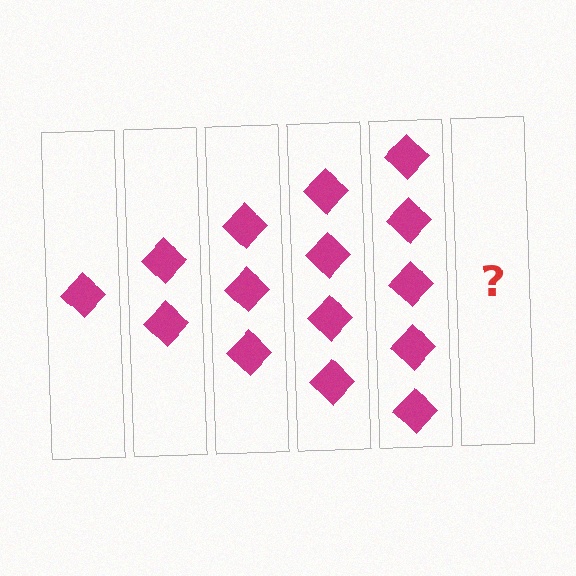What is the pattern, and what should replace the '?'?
The pattern is that each step adds one more diamond. The '?' should be 6 diamonds.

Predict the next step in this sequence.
The next step is 6 diamonds.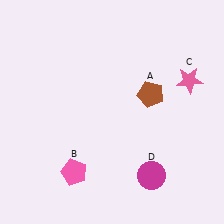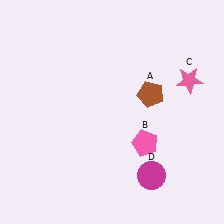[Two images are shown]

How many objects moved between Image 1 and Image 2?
1 object moved between the two images.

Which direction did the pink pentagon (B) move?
The pink pentagon (B) moved right.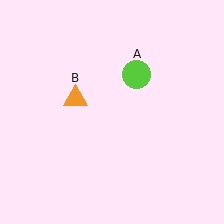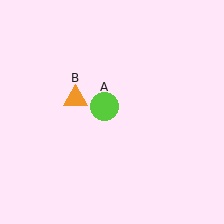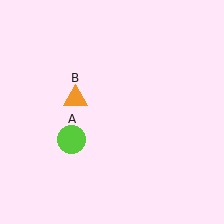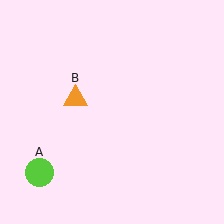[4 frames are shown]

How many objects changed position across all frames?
1 object changed position: lime circle (object A).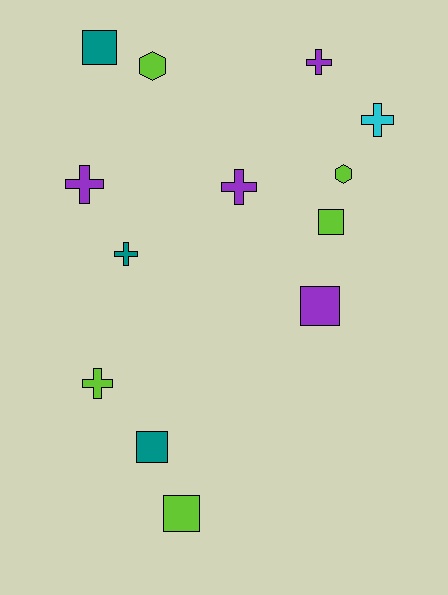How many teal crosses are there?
There is 1 teal cross.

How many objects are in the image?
There are 13 objects.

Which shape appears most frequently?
Cross, with 6 objects.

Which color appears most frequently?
Lime, with 5 objects.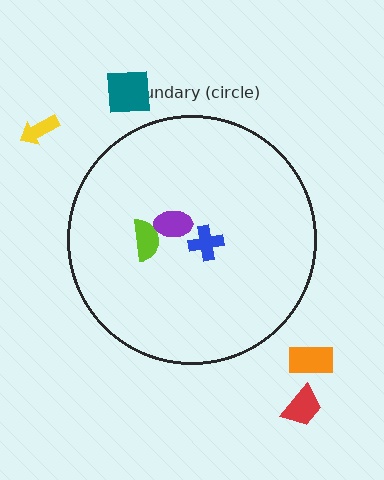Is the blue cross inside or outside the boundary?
Inside.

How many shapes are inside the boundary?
3 inside, 4 outside.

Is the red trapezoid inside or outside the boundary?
Outside.